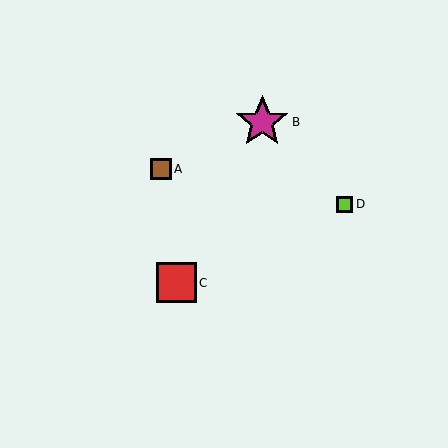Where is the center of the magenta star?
The center of the magenta star is at (262, 122).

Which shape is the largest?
The magenta star (labeled B) is the largest.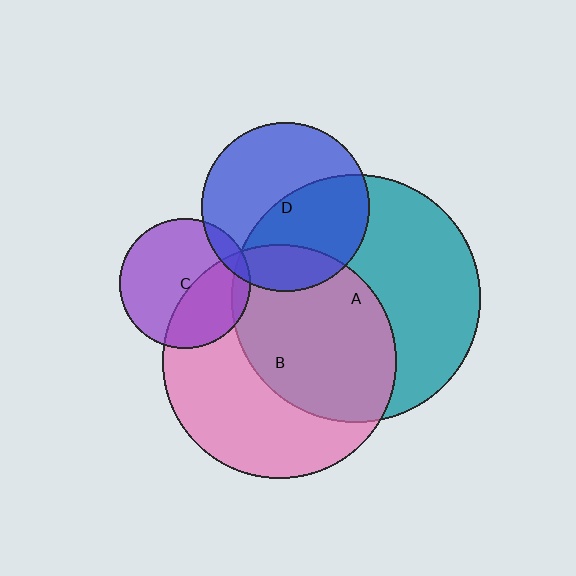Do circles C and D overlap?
Yes.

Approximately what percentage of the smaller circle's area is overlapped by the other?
Approximately 10%.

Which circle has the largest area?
Circle A (teal).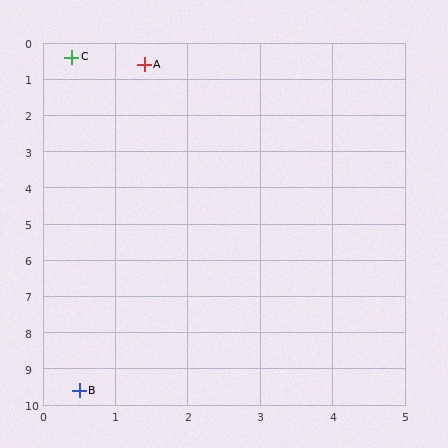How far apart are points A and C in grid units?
Points A and C are about 1.0 grid units apart.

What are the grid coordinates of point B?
Point B is at approximately (0.5, 9.6).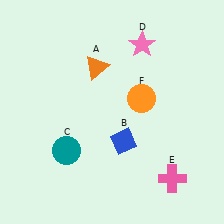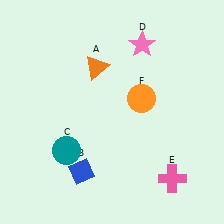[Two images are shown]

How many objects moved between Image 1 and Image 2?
1 object moved between the two images.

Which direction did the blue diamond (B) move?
The blue diamond (B) moved left.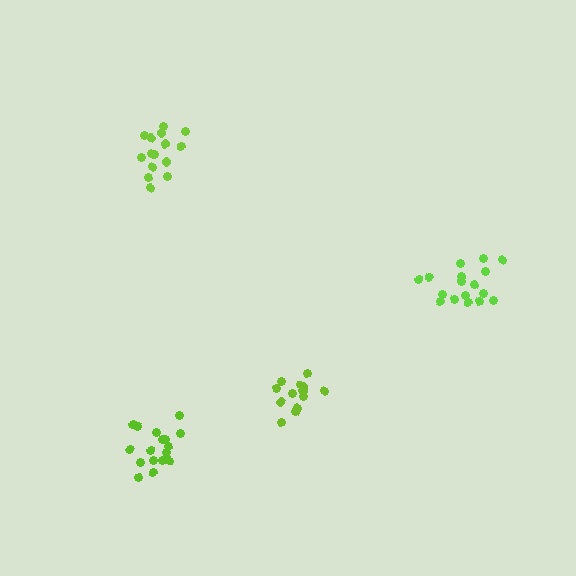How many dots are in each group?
Group 1: 15 dots, Group 2: 17 dots, Group 3: 14 dots, Group 4: 18 dots (64 total).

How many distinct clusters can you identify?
There are 4 distinct clusters.